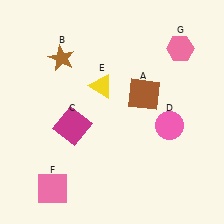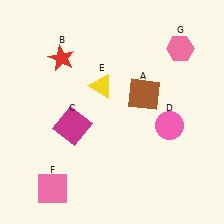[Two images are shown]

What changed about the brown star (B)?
In Image 1, B is brown. In Image 2, it changed to red.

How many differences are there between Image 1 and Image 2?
There is 1 difference between the two images.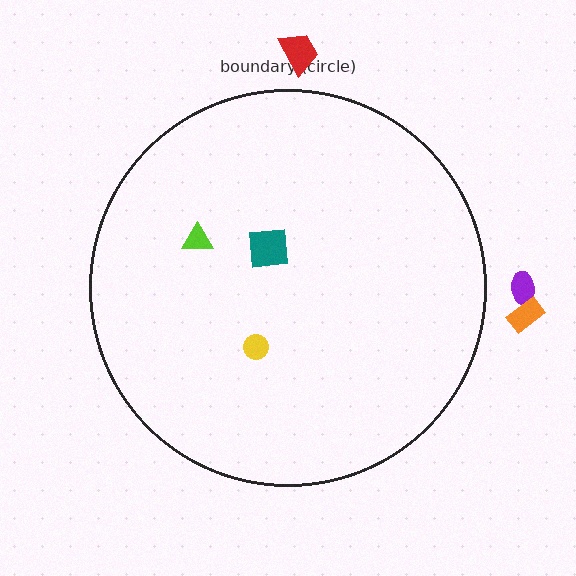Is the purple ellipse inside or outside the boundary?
Outside.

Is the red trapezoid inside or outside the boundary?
Outside.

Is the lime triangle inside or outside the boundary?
Inside.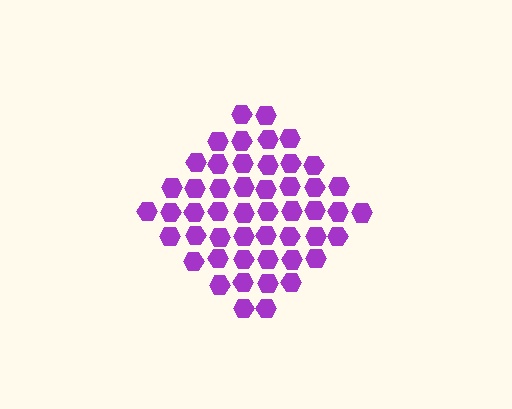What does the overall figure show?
The overall figure shows a diamond.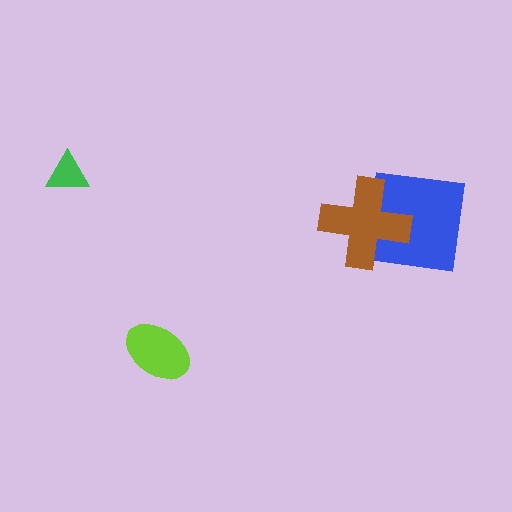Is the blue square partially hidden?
Yes, it is partially covered by another shape.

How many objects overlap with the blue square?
1 object overlaps with the blue square.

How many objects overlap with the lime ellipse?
0 objects overlap with the lime ellipse.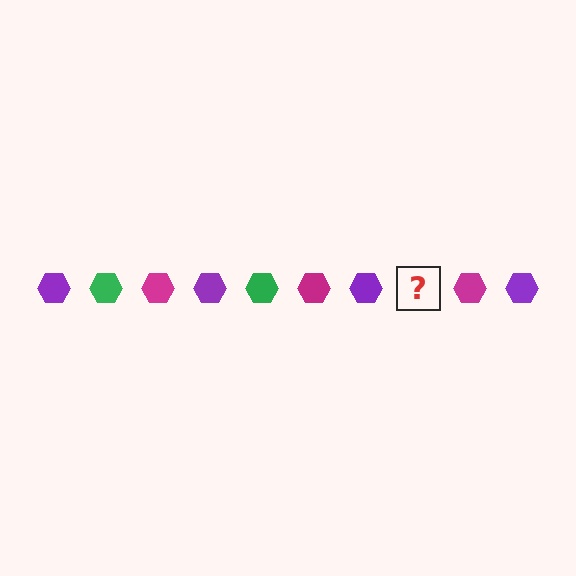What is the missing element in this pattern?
The missing element is a green hexagon.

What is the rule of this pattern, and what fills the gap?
The rule is that the pattern cycles through purple, green, magenta hexagons. The gap should be filled with a green hexagon.